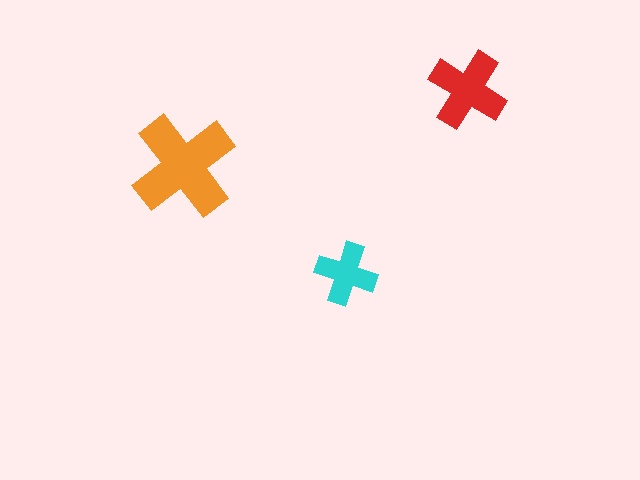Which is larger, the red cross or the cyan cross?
The red one.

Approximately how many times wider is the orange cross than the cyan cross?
About 1.5 times wider.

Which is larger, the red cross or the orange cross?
The orange one.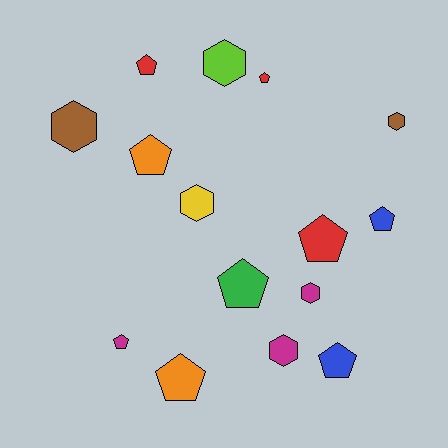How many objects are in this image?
There are 15 objects.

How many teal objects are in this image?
There are no teal objects.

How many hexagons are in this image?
There are 6 hexagons.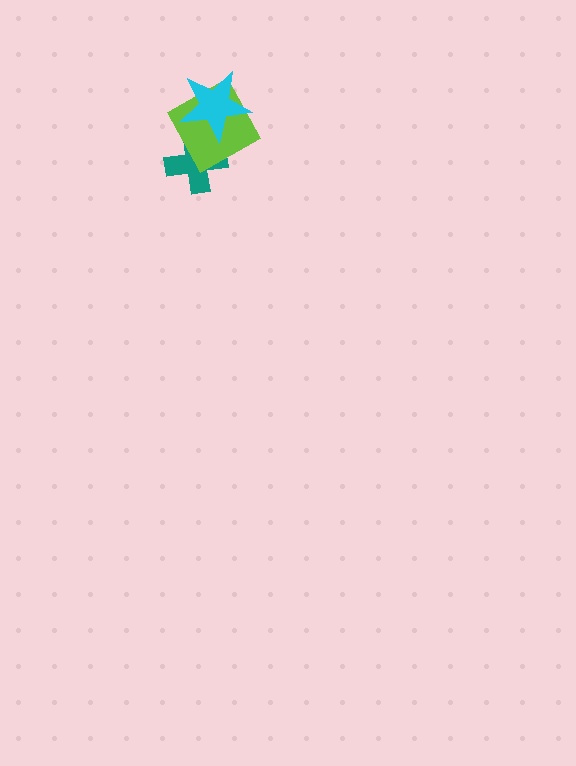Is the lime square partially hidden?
Yes, it is partially covered by another shape.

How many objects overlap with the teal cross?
2 objects overlap with the teal cross.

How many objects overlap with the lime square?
2 objects overlap with the lime square.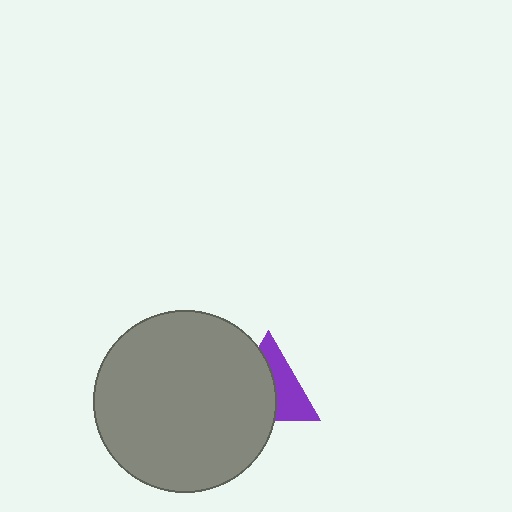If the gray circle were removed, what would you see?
You would see the complete purple triangle.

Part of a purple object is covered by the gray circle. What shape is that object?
It is a triangle.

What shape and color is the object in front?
The object in front is a gray circle.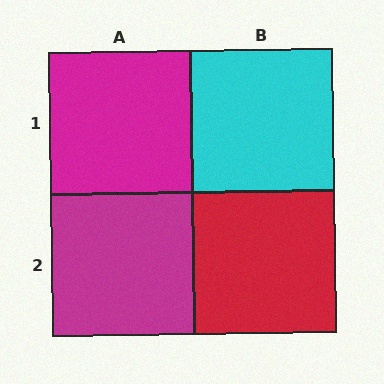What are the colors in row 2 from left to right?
Magenta, red.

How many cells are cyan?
1 cell is cyan.